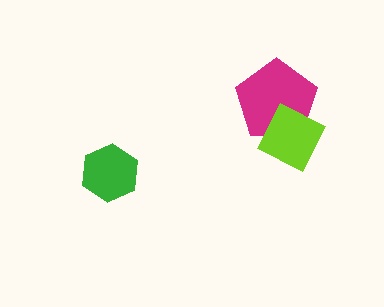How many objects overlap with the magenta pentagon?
1 object overlaps with the magenta pentagon.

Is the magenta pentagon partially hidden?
Yes, it is partially covered by another shape.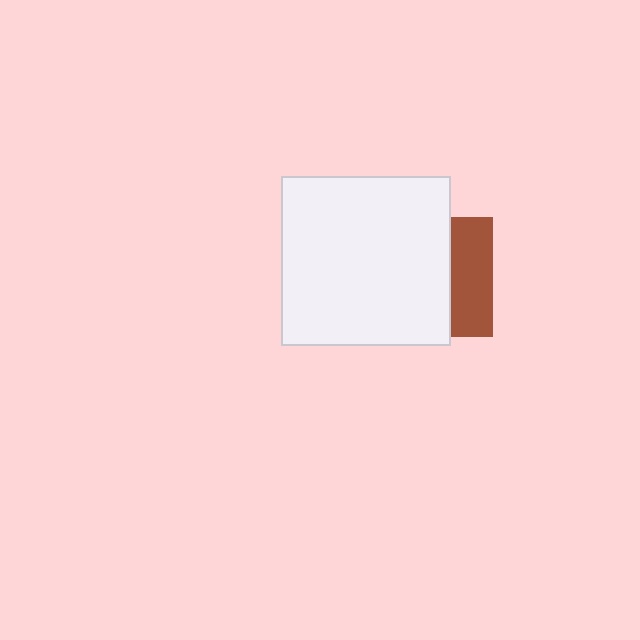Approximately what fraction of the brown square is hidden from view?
Roughly 65% of the brown square is hidden behind the white square.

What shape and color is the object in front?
The object in front is a white square.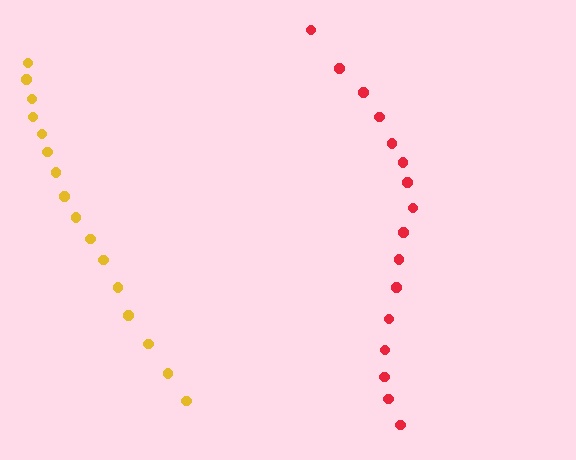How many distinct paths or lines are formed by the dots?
There are 2 distinct paths.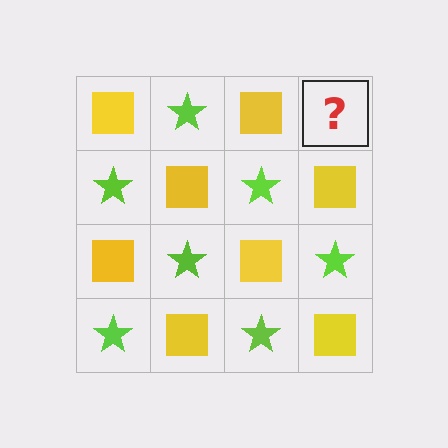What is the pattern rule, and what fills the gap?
The rule is that it alternates yellow square and lime star in a checkerboard pattern. The gap should be filled with a lime star.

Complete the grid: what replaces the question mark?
The question mark should be replaced with a lime star.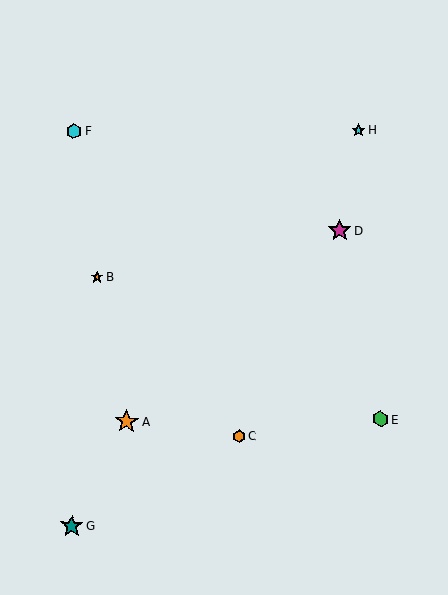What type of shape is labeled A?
Shape A is an orange star.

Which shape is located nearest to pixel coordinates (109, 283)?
The orange star (labeled B) at (97, 277) is nearest to that location.